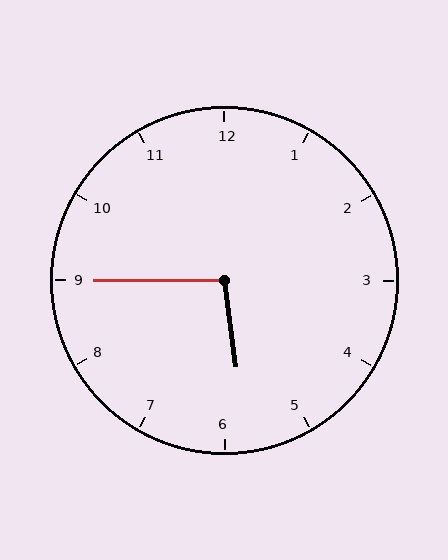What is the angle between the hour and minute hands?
Approximately 98 degrees.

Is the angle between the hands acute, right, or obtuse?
It is obtuse.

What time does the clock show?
5:45.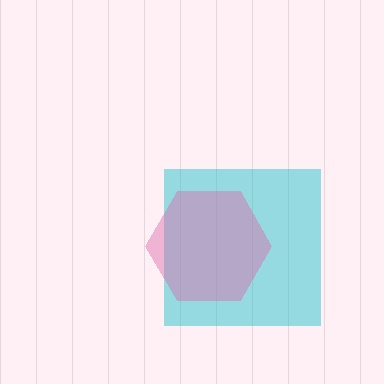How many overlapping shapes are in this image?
There are 2 overlapping shapes in the image.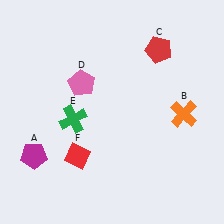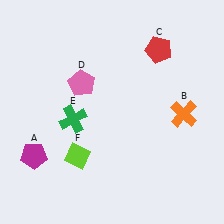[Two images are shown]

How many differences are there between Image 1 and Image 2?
There is 1 difference between the two images.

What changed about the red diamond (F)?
In Image 1, F is red. In Image 2, it changed to lime.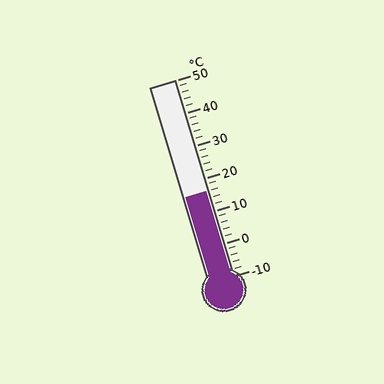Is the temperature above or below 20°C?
The temperature is below 20°C.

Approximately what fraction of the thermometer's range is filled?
The thermometer is filled to approximately 45% of its range.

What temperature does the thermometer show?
The thermometer shows approximately 16°C.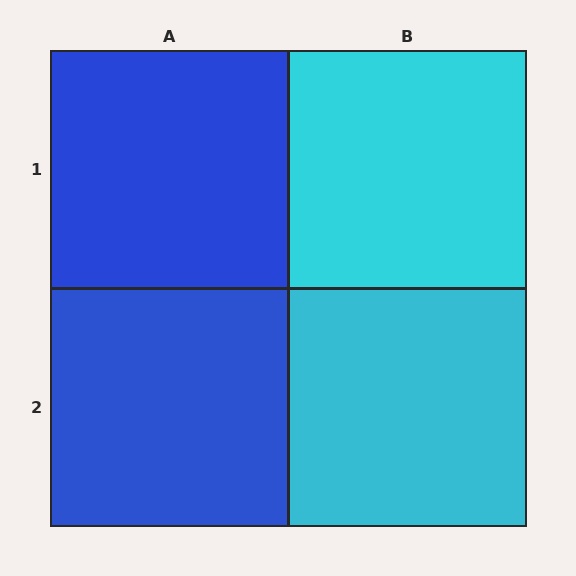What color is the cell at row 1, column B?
Cyan.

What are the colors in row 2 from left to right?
Blue, cyan.